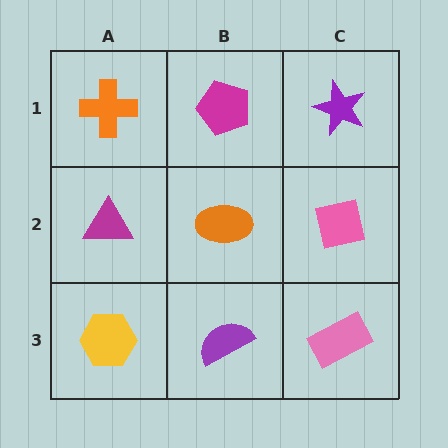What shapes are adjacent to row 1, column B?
An orange ellipse (row 2, column B), an orange cross (row 1, column A), a purple star (row 1, column C).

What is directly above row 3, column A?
A magenta triangle.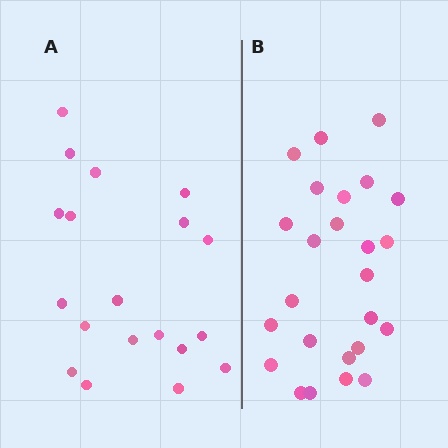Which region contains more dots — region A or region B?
Region B (the right region) has more dots.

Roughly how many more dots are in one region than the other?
Region B has about 6 more dots than region A.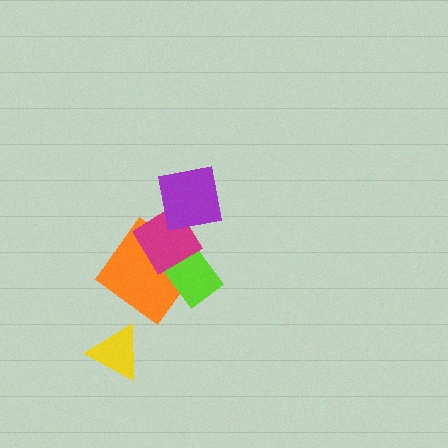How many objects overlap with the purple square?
1 object overlaps with the purple square.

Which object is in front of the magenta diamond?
The purple square is in front of the magenta diamond.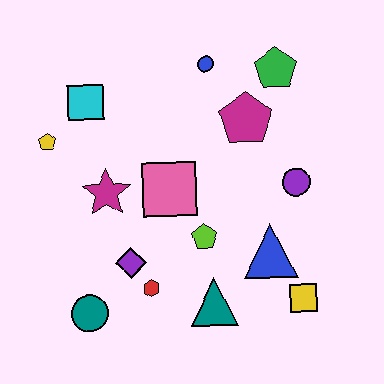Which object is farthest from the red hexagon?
The green pentagon is farthest from the red hexagon.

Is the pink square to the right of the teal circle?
Yes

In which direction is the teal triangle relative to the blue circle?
The teal triangle is below the blue circle.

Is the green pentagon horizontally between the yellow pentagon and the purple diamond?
No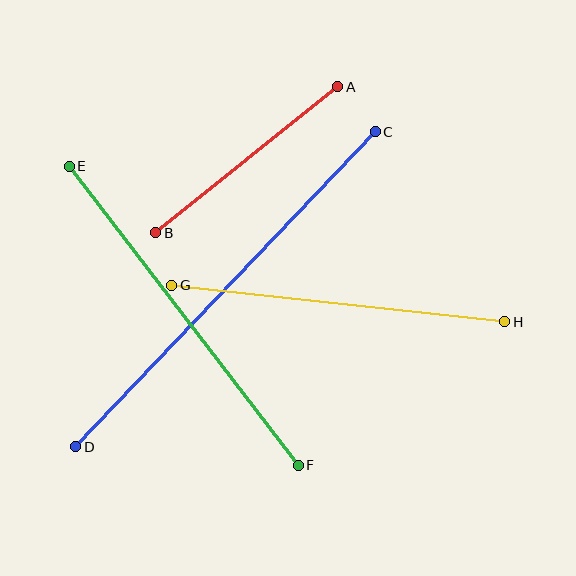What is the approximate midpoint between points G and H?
The midpoint is at approximately (338, 303) pixels.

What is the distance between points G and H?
The distance is approximately 335 pixels.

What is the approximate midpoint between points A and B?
The midpoint is at approximately (247, 160) pixels.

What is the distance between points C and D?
The distance is approximately 434 pixels.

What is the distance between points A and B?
The distance is approximately 233 pixels.